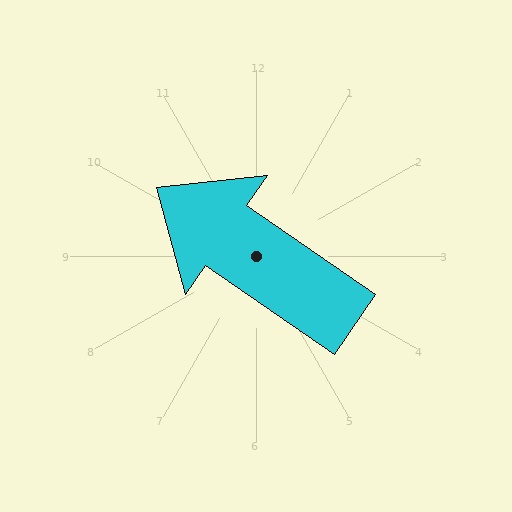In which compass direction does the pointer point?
Northwest.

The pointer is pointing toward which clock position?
Roughly 10 o'clock.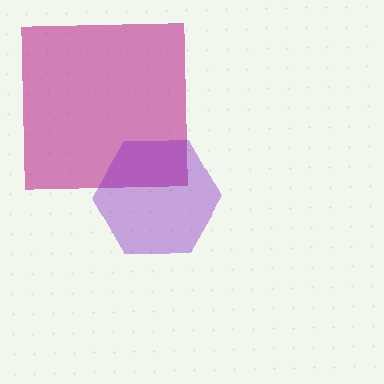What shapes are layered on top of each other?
The layered shapes are: a magenta square, a purple hexagon.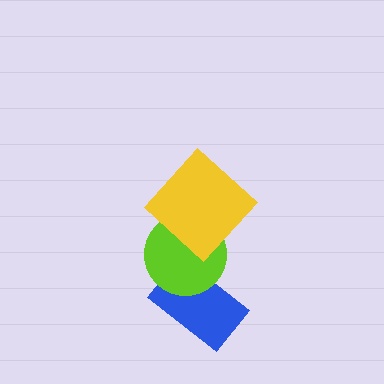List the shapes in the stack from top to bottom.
From top to bottom: the yellow diamond, the lime circle, the blue rectangle.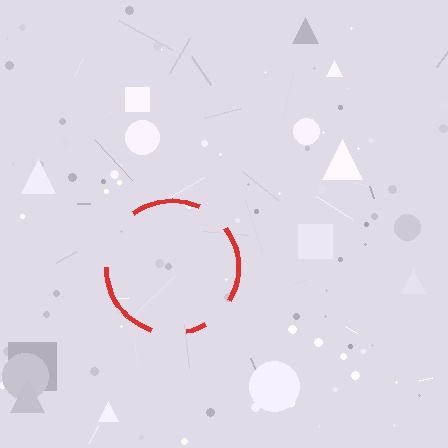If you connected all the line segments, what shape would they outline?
They would outline a circle.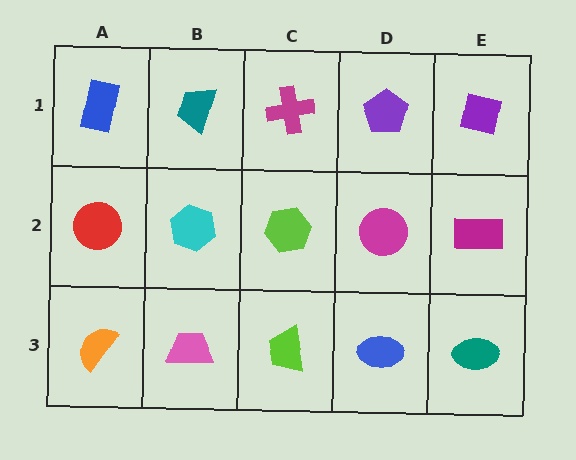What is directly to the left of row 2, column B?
A red circle.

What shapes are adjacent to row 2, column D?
A purple pentagon (row 1, column D), a blue ellipse (row 3, column D), a lime hexagon (row 2, column C), a magenta rectangle (row 2, column E).